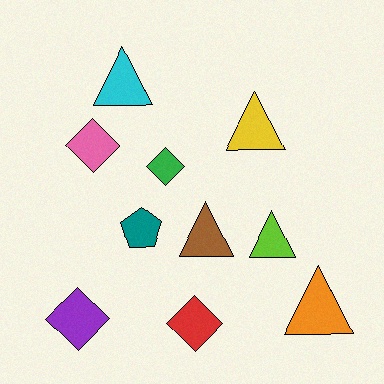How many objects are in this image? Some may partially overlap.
There are 10 objects.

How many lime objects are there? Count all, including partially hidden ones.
There is 1 lime object.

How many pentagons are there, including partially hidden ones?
There is 1 pentagon.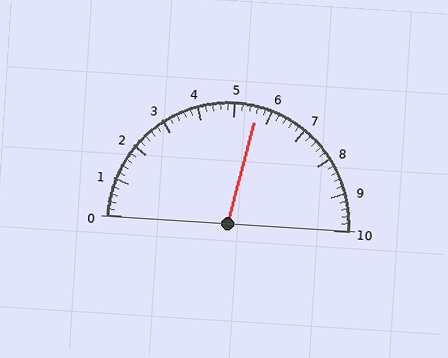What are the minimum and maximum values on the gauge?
The gauge ranges from 0 to 10.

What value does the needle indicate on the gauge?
The needle indicates approximately 5.6.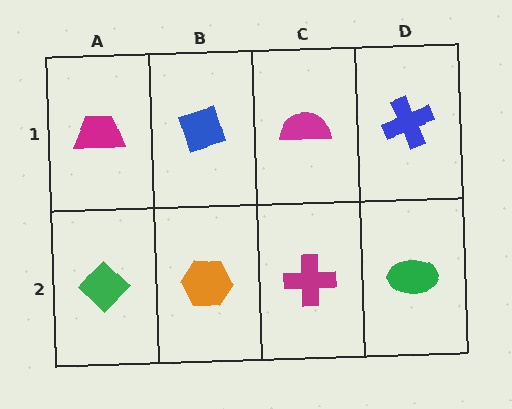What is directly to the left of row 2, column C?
An orange hexagon.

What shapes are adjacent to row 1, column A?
A green diamond (row 2, column A), a blue diamond (row 1, column B).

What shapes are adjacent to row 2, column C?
A magenta semicircle (row 1, column C), an orange hexagon (row 2, column B), a green ellipse (row 2, column D).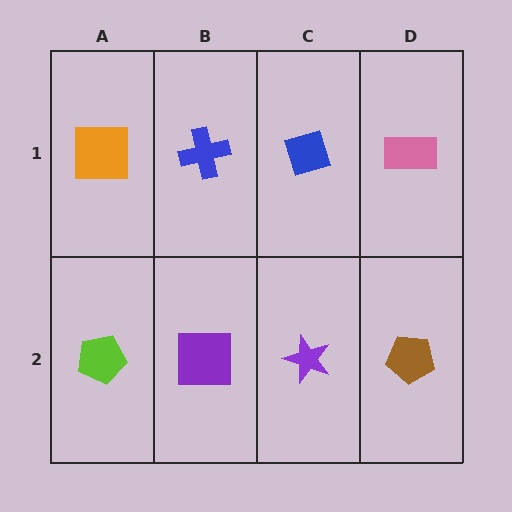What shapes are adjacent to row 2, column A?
An orange square (row 1, column A), a purple square (row 2, column B).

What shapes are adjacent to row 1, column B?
A purple square (row 2, column B), an orange square (row 1, column A), a blue diamond (row 1, column C).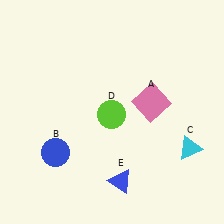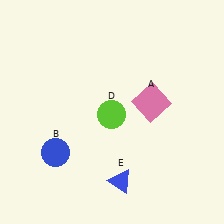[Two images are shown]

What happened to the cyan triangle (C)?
The cyan triangle (C) was removed in Image 2. It was in the bottom-right area of Image 1.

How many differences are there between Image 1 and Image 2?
There is 1 difference between the two images.